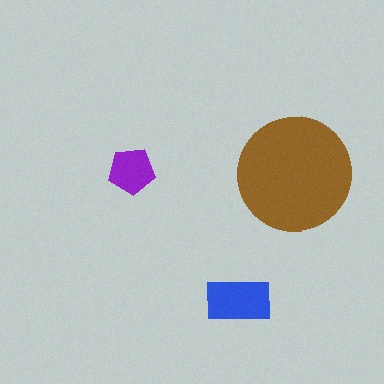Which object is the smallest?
The purple pentagon.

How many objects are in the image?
There are 3 objects in the image.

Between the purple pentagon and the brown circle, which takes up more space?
The brown circle.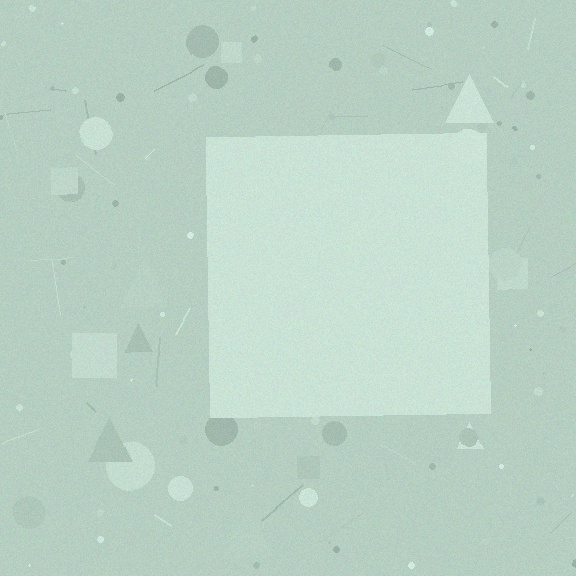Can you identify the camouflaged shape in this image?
The camouflaged shape is a square.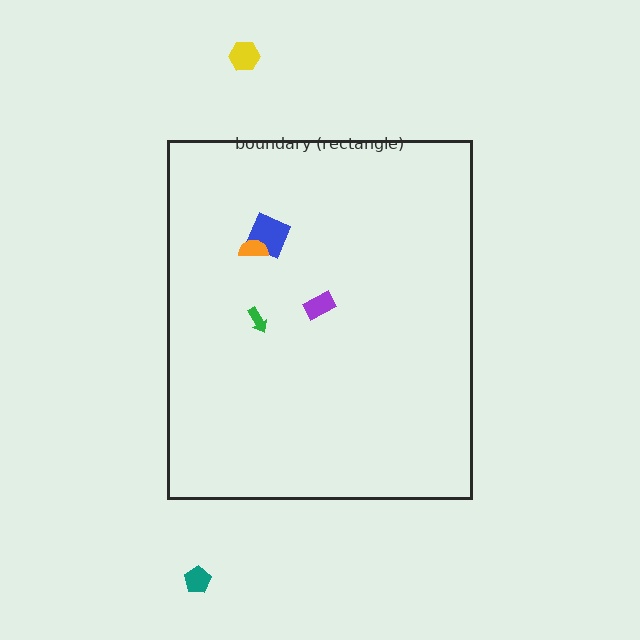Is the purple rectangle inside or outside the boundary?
Inside.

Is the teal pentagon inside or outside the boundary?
Outside.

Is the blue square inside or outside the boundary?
Inside.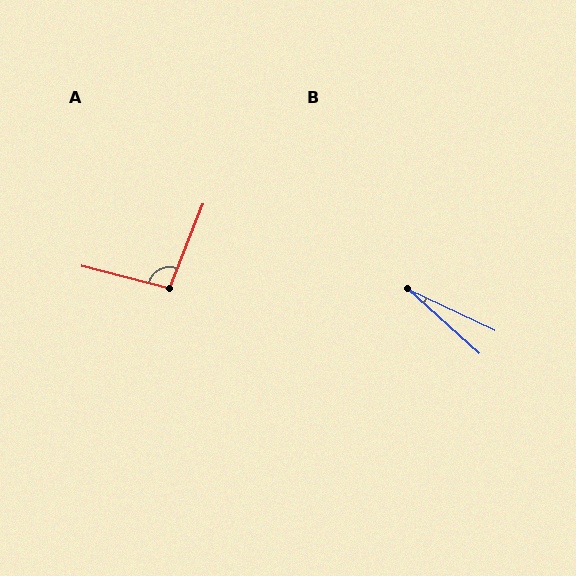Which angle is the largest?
A, at approximately 98 degrees.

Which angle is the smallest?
B, at approximately 17 degrees.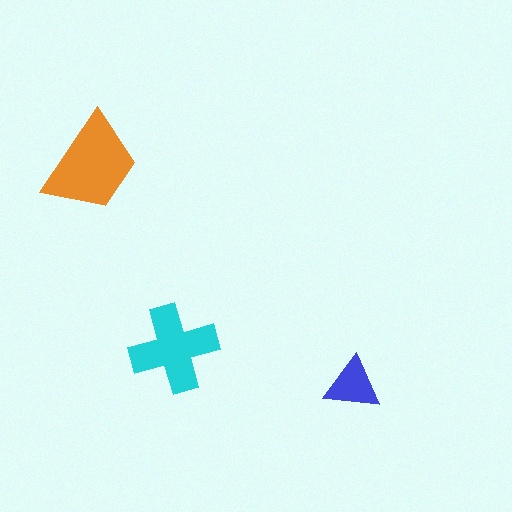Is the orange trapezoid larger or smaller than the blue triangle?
Larger.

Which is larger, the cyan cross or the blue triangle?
The cyan cross.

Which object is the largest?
The orange trapezoid.